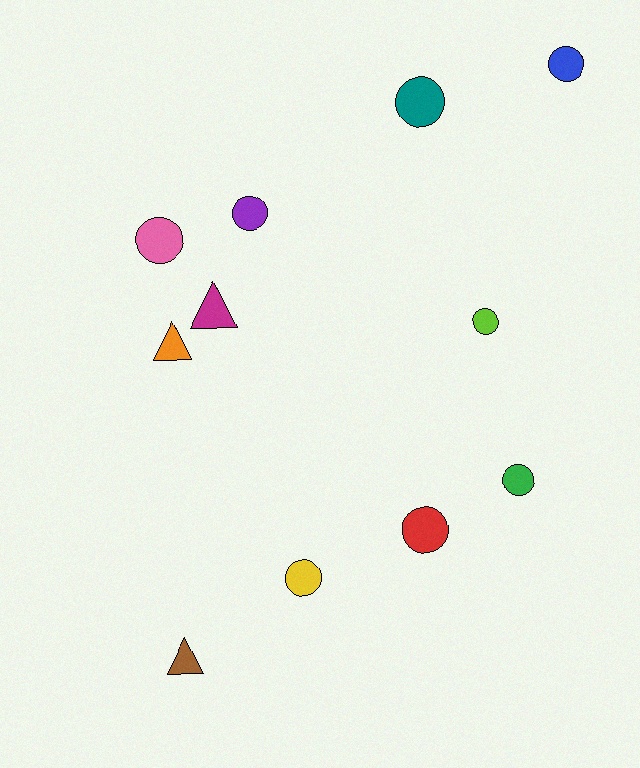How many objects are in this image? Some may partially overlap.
There are 11 objects.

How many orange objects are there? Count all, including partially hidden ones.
There is 1 orange object.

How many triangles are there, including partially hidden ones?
There are 3 triangles.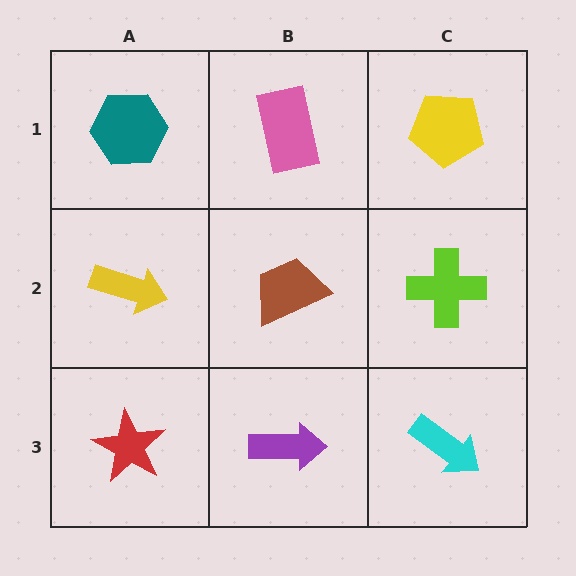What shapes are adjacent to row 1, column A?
A yellow arrow (row 2, column A), a pink rectangle (row 1, column B).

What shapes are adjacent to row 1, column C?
A lime cross (row 2, column C), a pink rectangle (row 1, column B).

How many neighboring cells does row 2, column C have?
3.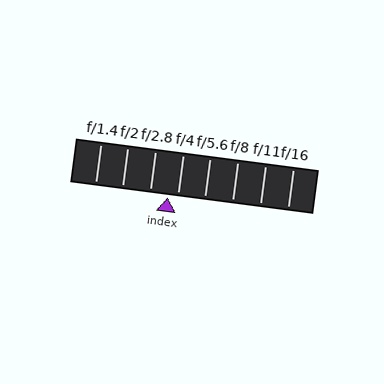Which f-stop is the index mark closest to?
The index mark is closest to f/4.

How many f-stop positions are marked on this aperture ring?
There are 8 f-stop positions marked.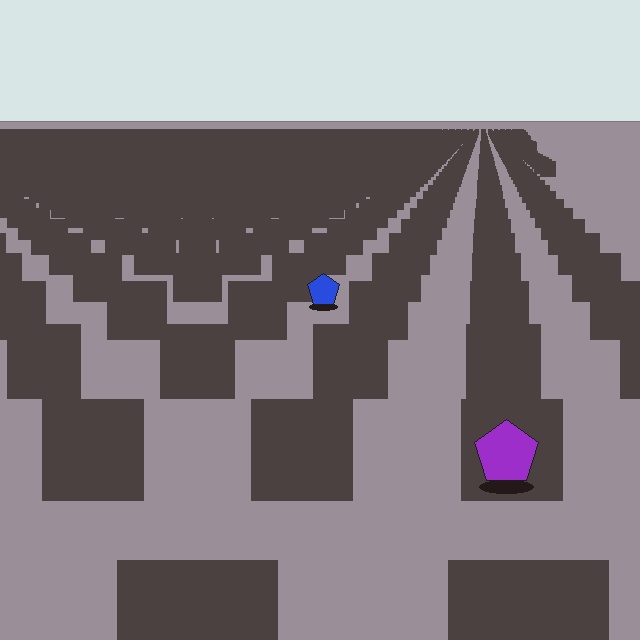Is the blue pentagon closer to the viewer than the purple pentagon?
No. The purple pentagon is closer — you can tell from the texture gradient: the ground texture is coarser near it.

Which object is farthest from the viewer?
The blue pentagon is farthest from the viewer. It appears smaller and the ground texture around it is denser.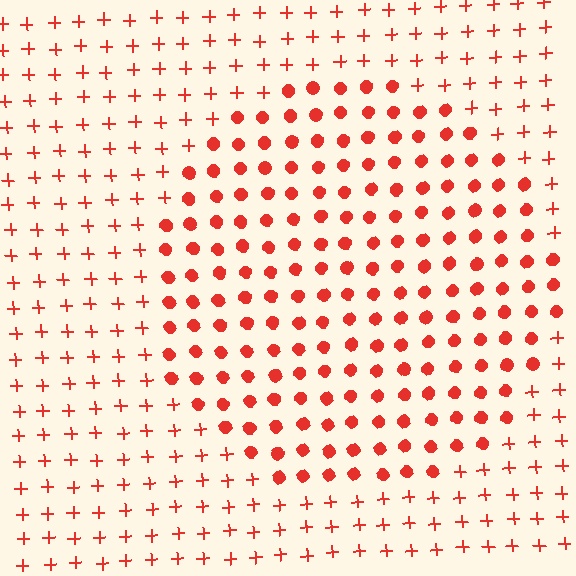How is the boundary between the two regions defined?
The boundary is defined by a change in element shape: circles inside vs. plus signs outside. All elements share the same color and spacing.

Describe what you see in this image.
The image is filled with small red elements arranged in a uniform grid. A circle-shaped region contains circles, while the surrounding area contains plus signs. The boundary is defined purely by the change in element shape.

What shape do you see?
I see a circle.